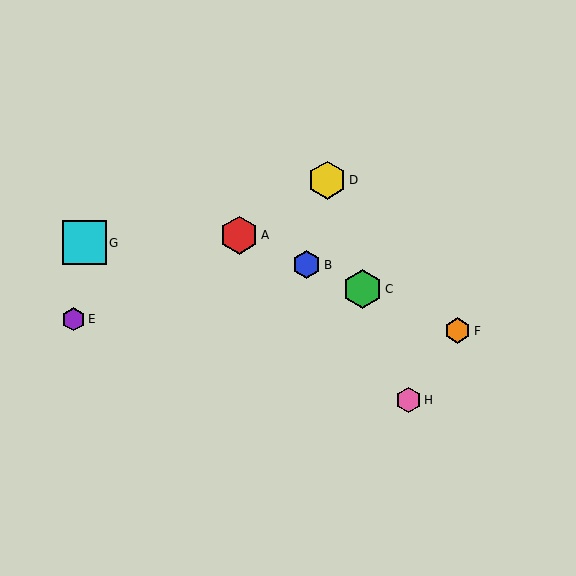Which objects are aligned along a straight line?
Objects A, B, C, F are aligned along a straight line.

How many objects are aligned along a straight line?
4 objects (A, B, C, F) are aligned along a straight line.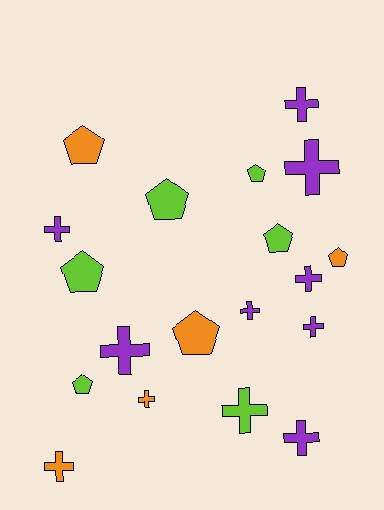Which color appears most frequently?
Purple, with 8 objects.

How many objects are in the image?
There are 19 objects.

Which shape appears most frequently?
Cross, with 11 objects.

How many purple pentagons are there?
There are no purple pentagons.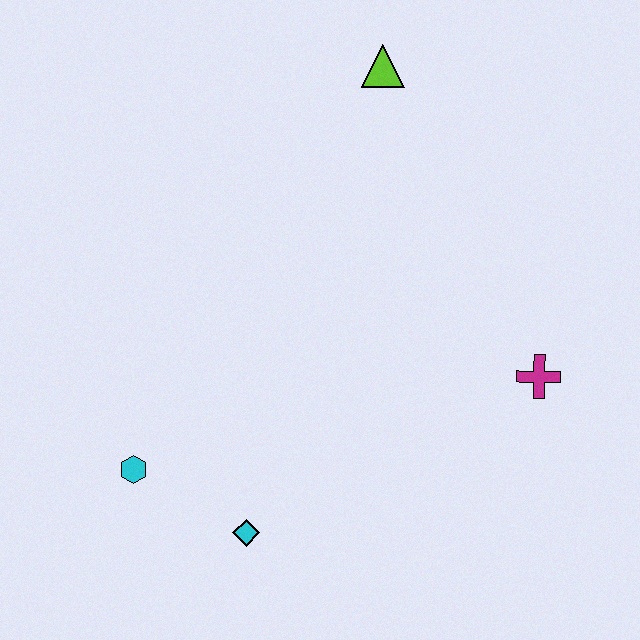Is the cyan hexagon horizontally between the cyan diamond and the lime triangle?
No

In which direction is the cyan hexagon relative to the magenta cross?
The cyan hexagon is to the left of the magenta cross.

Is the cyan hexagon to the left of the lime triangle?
Yes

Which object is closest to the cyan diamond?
The cyan hexagon is closest to the cyan diamond.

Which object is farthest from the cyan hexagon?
The lime triangle is farthest from the cyan hexagon.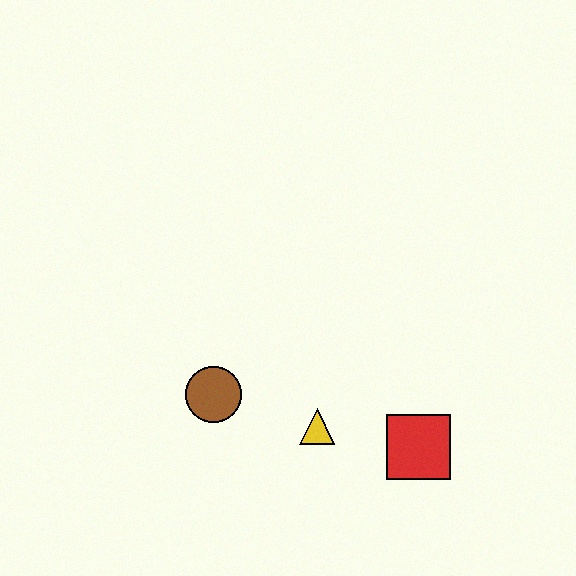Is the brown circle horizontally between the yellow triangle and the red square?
No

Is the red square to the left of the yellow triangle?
No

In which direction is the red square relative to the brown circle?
The red square is to the right of the brown circle.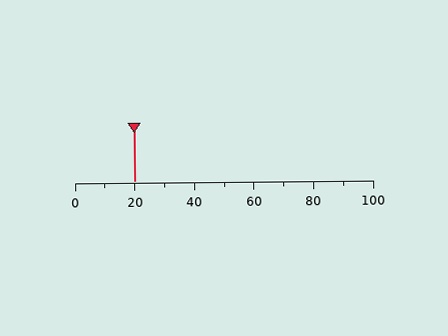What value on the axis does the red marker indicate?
The marker indicates approximately 20.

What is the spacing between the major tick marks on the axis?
The major ticks are spaced 20 apart.